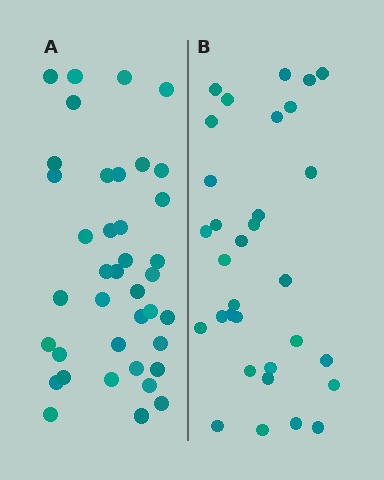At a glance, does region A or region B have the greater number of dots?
Region A (the left region) has more dots.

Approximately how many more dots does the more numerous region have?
Region A has roughly 8 or so more dots than region B.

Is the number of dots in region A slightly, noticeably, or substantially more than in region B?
Region A has only slightly more — the two regions are fairly close. The ratio is roughly 1.2 to 1.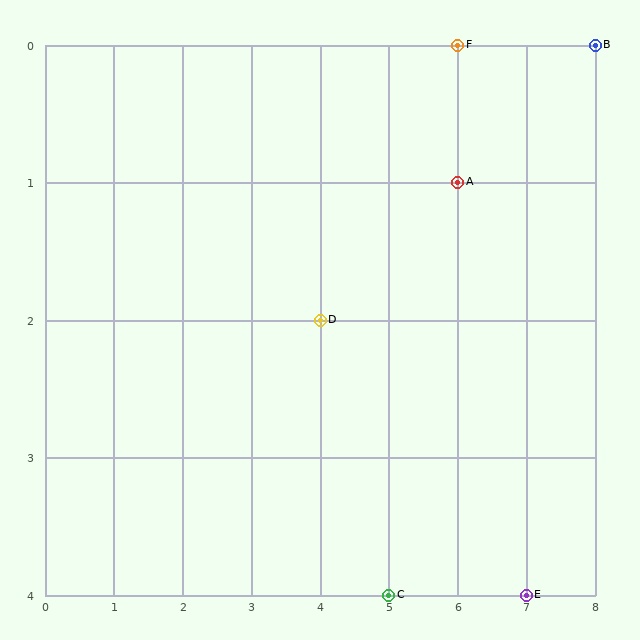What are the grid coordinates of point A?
Point A is at grid coordinates (6, 1).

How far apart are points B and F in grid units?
Points B and F are 2 columns apart.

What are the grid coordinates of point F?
Point F is at grid coordinates (6, 0).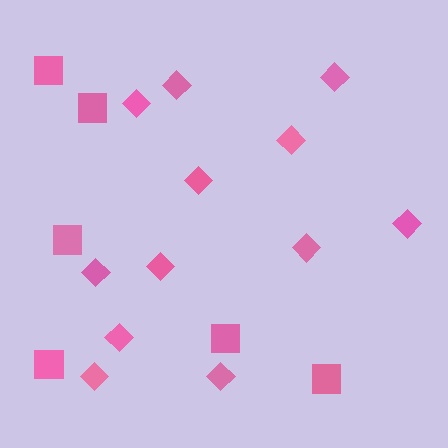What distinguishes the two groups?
There are 2 groups: one group of diamonds (12) and one group of squares (6).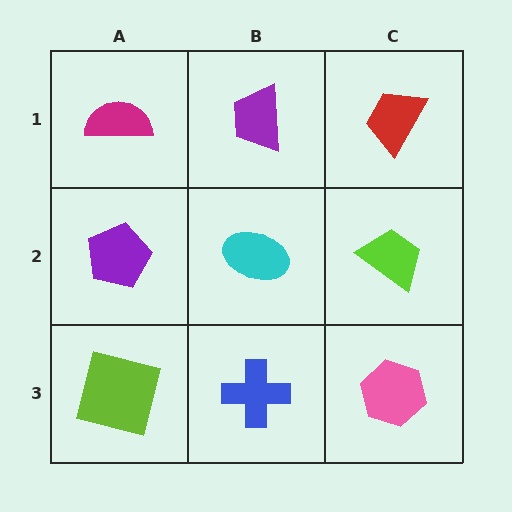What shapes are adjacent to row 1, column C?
A lime trapezoid (row 2, column C), a purple trapezoid (row 1, column B).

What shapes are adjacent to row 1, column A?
A purple pentagon (row 2, column A), a purple trapezoid (row 1, column B).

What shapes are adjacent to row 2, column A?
A magenta semicircle (row 1, column A), a lime square (row 3, column A), a cyan ellipse (row 2, column B).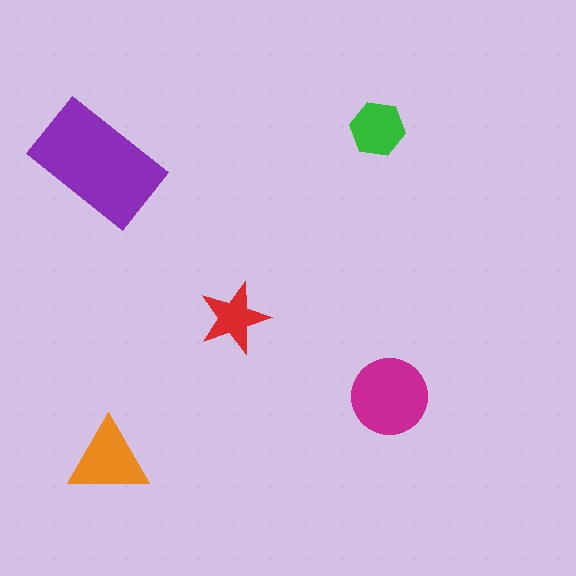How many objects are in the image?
There are 5 objects in the image.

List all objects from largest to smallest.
The purple rectangle, the magenta circle, the orange triangle, the green hexagon, the red star.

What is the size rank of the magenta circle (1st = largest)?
2nd.